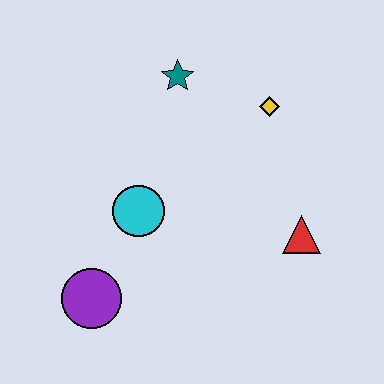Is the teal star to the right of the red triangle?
No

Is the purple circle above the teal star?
No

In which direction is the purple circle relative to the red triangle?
The purple circle is to the left of the red triangle.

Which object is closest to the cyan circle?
The purple circle is closest to the cyan circle.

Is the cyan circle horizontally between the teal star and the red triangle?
No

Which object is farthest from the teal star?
The purple circle is farthest from the teal star.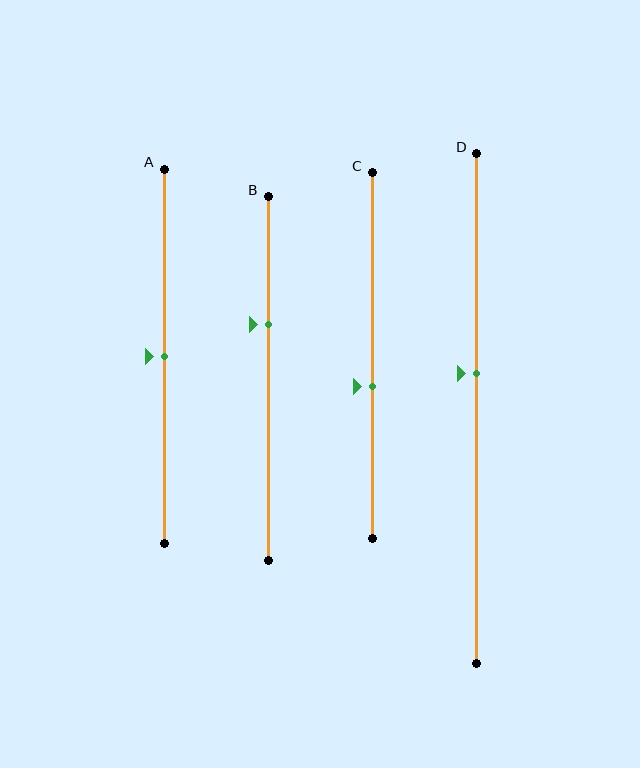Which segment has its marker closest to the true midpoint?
Segment A has its marker closest to the true midpoint.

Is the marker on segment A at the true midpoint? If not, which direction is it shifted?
Yes, the marker on segment A is at the true midpoint.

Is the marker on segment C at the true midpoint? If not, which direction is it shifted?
No, the marker on segment C is shifted downward by about 9% of the segment length.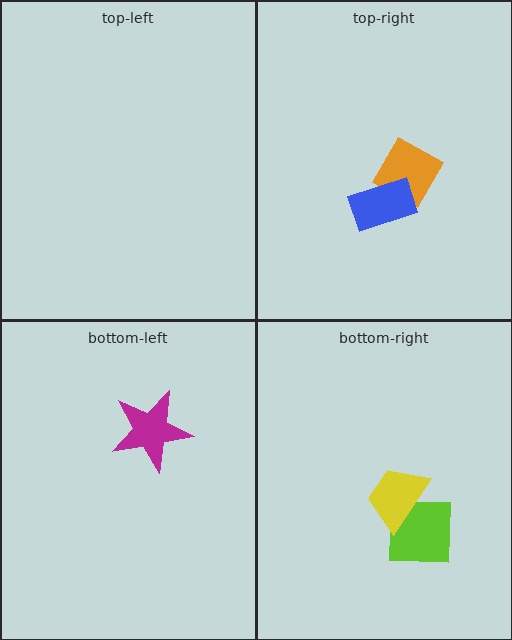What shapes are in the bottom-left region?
The magenta star.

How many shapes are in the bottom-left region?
1.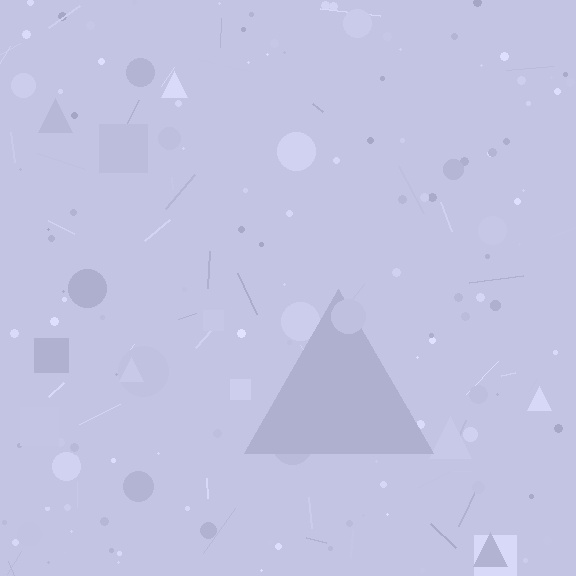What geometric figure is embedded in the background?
A triangle is embedded in the background.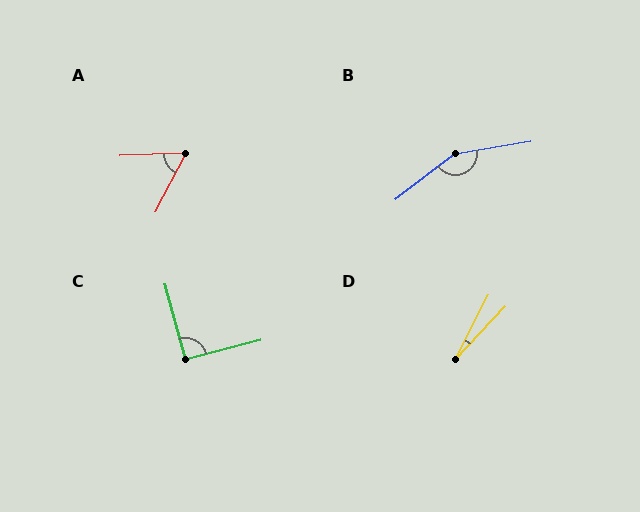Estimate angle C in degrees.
Approximately 91 degrees.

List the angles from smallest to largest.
D (16°), A (61°), C (91°), B (152°).